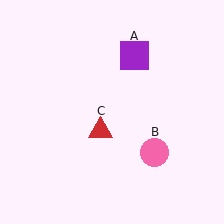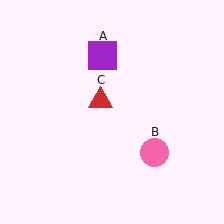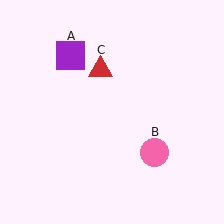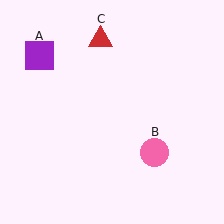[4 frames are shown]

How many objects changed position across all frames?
2 objects changed position: purple square (object A), red triangle (object C).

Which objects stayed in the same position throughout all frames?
Pink circle (object B) remained stationary.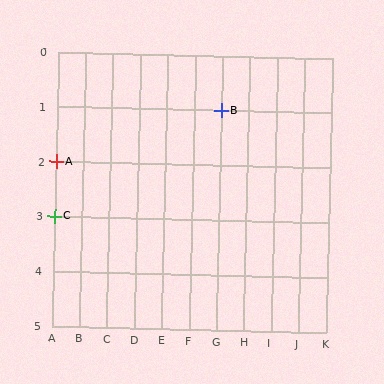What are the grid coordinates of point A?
Point A is at grid coordinates (A, 2).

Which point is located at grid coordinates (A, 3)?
Point C is at (A, 3).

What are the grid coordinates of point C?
Point C is at grid coordinates (A, 3).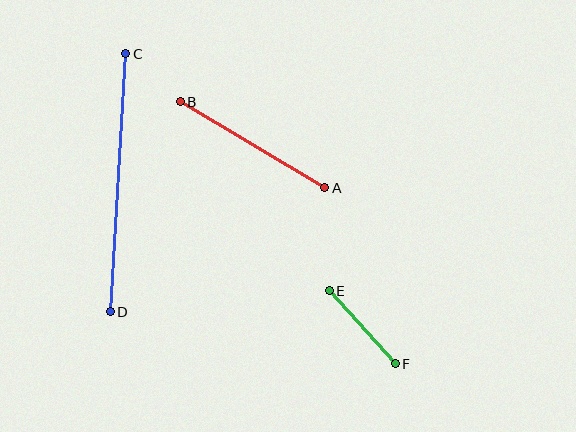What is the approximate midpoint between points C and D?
The midpoint is at approximately (118, 183) pixels.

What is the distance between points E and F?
The distance is approximately 99 pixels.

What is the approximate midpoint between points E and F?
The midpoint is at approximately (362, 327) pixels.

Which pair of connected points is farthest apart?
Points C and D are farthest apart.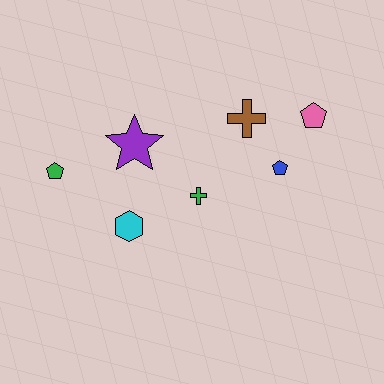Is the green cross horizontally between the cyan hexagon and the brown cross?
Yes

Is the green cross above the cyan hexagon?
Yes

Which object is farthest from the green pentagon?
The pink pentagon is farthest from the green pentagon.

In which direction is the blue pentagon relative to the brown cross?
The blue pentagon is below the brown cross.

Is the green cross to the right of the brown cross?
No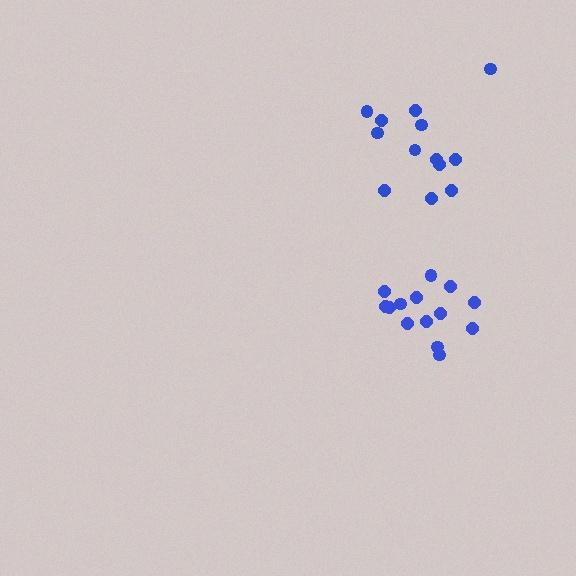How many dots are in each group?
Group 1: 13 dots, Group 2: 14 dots (27 total).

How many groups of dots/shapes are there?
There are 2 groups.